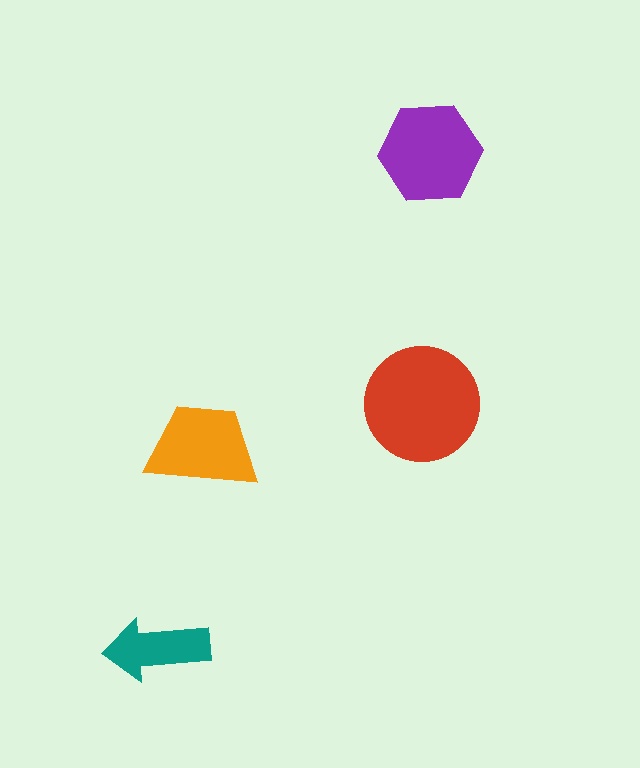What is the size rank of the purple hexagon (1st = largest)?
2nd.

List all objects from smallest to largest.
The teal arrow, the orange trapezoid, the purple hexagon, the red circle.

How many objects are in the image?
There are 4 objects in the image.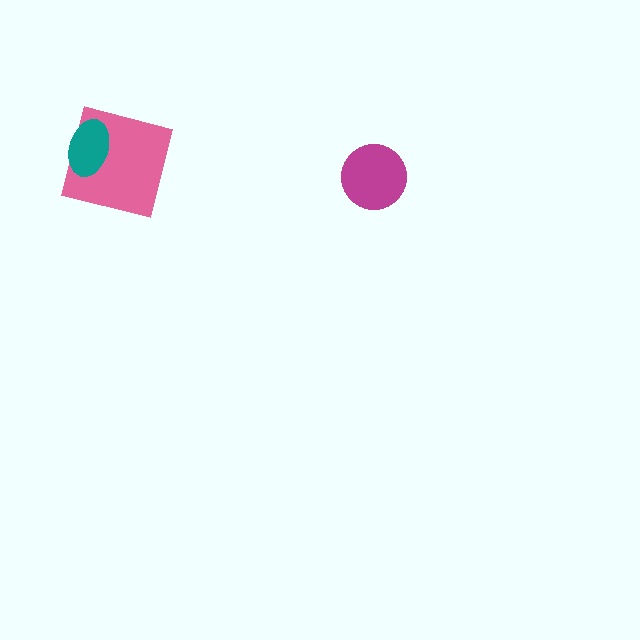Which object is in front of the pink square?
The teal ellipse is in front of the pink square.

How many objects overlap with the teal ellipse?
1 object overlaps with the teal ellipse.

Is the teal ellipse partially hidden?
No, no other shape covers it.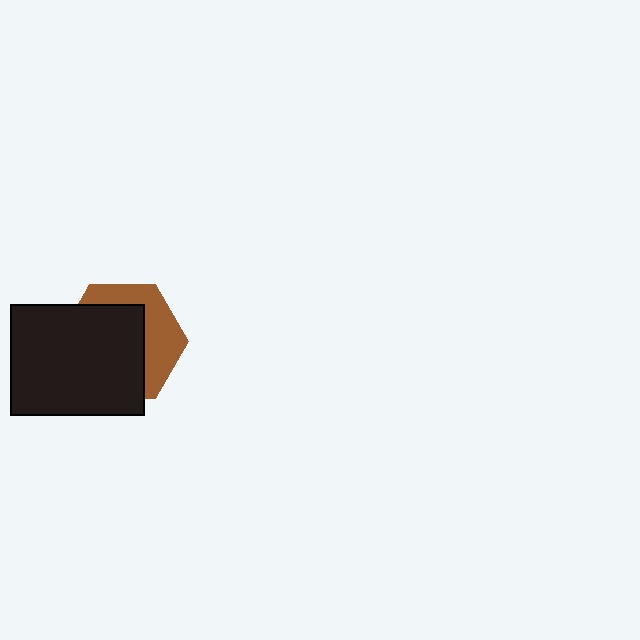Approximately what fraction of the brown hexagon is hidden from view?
Roughly 62% of the brown hexagon is hidden behind the black rectangle.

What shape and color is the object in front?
The object in front is a black rectangle.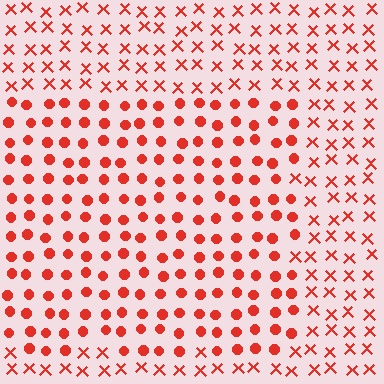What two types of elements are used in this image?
The image uses circles inside the rectangle region and X marks outside it.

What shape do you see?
I see a rectangle.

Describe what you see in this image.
The image is filled with small red elements arranged in a uniform grid. A rectangle-shaped region contains circles, while the surrounding area contains X marks. The boundary is defined purely by the change in element shape.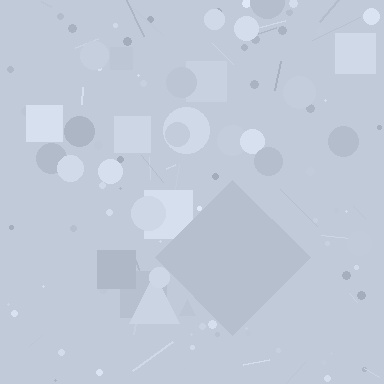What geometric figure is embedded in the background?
A diamond is embedded in the background.